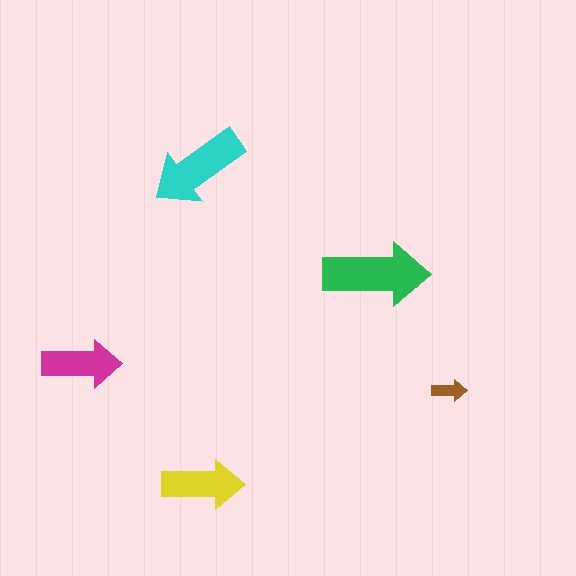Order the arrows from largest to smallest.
the green one, the cyan one, the yellow one, the magenta one, the brown one.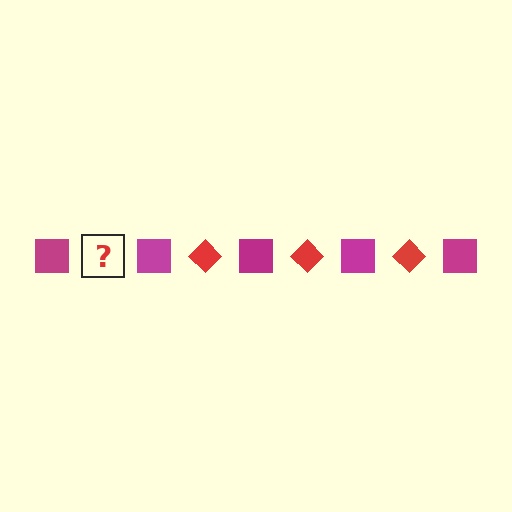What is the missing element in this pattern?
The missing element is a red diamond.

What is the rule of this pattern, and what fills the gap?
The rule is that the pattern alternates between magenta square and red diamond. The gap should be filled with a red diamond.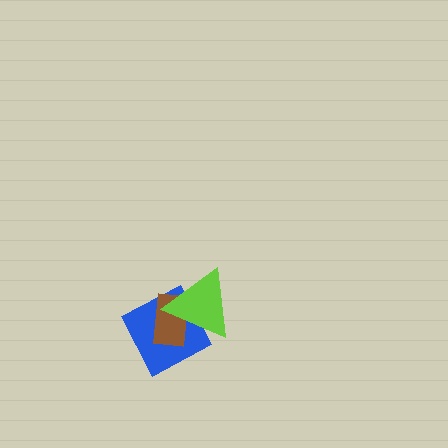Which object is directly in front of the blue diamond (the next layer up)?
The brown rectangle is directly in front of the blue diamond.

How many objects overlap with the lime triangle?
2 objects overlap with the lime triangle.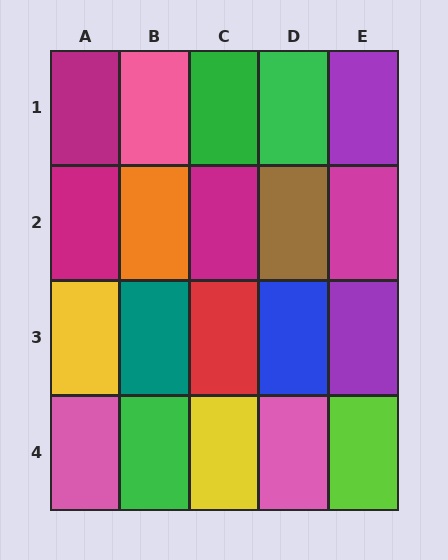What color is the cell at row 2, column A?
Magenta.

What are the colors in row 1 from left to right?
Magenta, pink, green, green, purple.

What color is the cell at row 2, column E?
Magenta.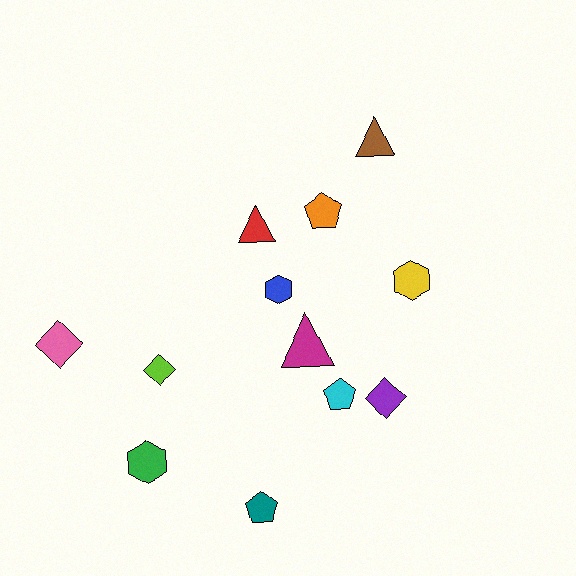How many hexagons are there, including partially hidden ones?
There are 3 hexagons.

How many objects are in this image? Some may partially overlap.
There are 12 objects.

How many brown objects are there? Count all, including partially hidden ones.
There is 1 brown object.